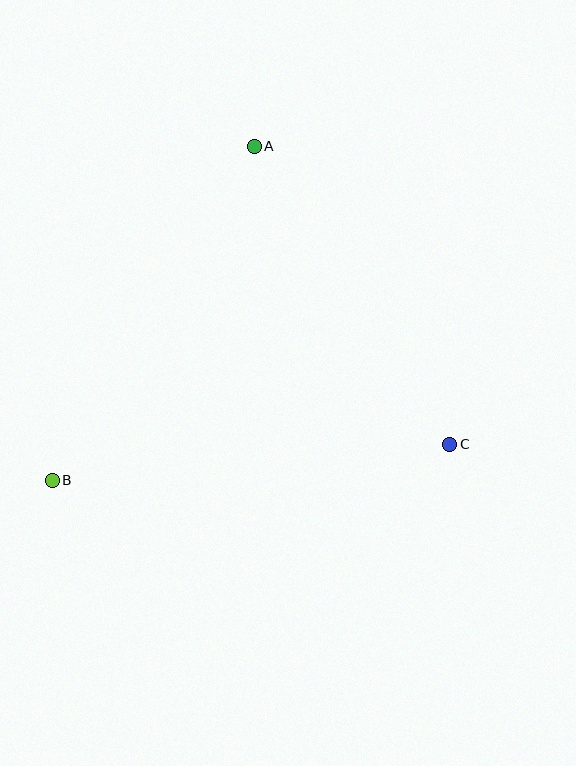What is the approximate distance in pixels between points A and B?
The distance between A and B is approximately 390 pixels.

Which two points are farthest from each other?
Points B and C are farthest from each other.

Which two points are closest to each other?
Points A and C are closest to each other.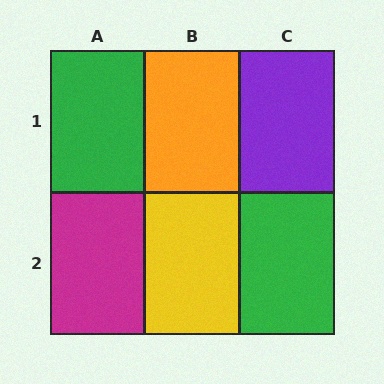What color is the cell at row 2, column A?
Magenta.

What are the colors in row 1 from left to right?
Green, orange, purple.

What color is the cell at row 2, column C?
Green.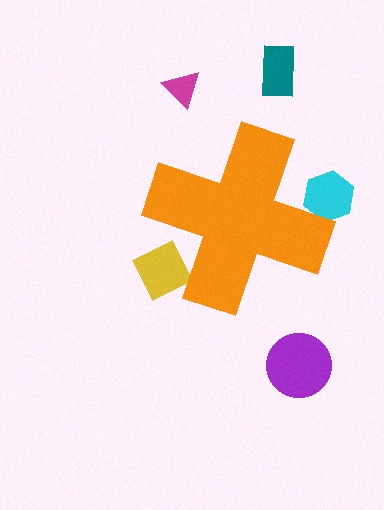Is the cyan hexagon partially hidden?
Yes, the cyan hexagon is partially hidden behind the orange cross.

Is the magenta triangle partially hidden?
No, the magenta triangle is fully visible.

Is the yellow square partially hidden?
Yes, the yellow square is partially hidden behind the orange cross.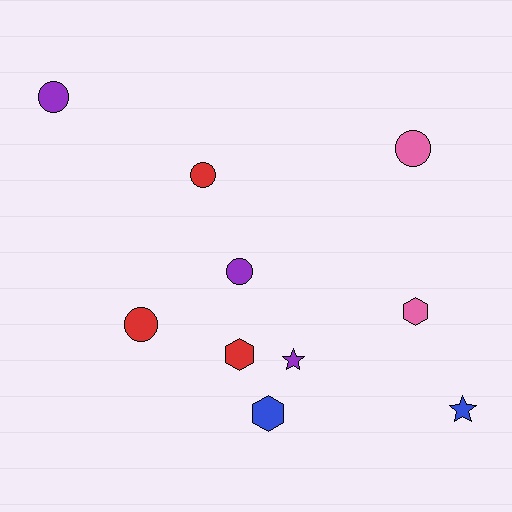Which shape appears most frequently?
Circle, with 5 objects.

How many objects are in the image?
There are 10 objects.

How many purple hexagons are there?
There are no purple hexagons.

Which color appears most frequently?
Purple, with 3 objects.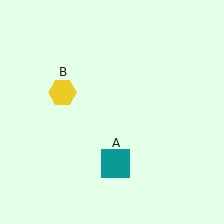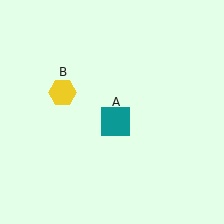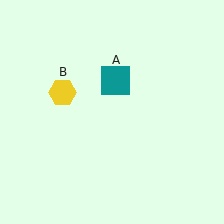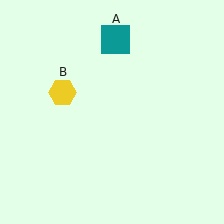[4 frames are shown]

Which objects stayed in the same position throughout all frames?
Yellow hexagon (object B) remained stationary.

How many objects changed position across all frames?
1 object changed position: teal square (object A).